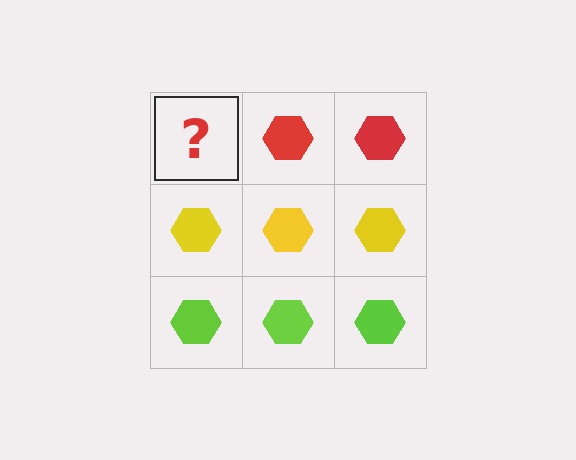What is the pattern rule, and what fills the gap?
The rule is that each row has a consistent color. The gap should be filled with a red hexagon.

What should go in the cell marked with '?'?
The missing cell should contain a red hexagon.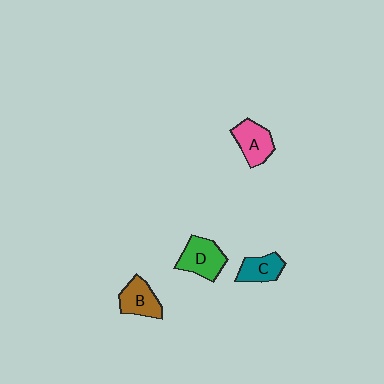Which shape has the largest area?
Shape D (green).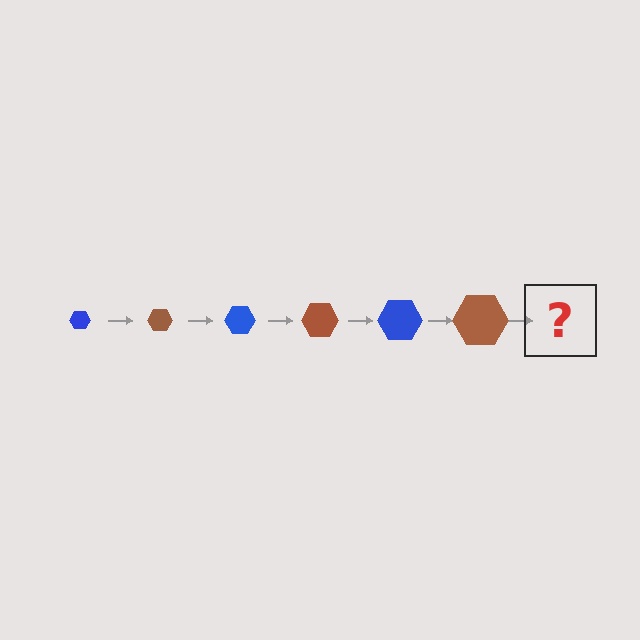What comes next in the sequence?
The next element should be a blue hexagon, larger than the previous one.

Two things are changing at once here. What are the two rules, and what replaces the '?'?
The two rules are that the hexagon grows larger each step and the color cycles through blue and brown. The '?' should be a blue hexagon, larger than the previous one.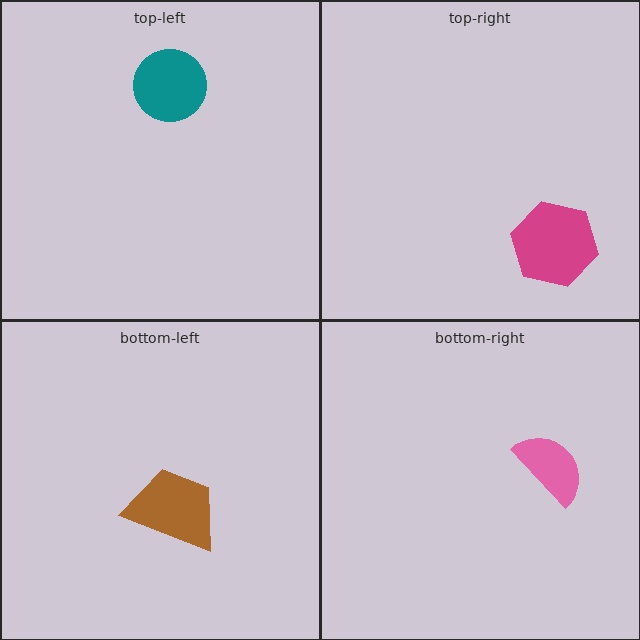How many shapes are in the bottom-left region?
1.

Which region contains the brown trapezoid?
The bottom-left region.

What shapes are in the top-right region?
The magenta hexagon.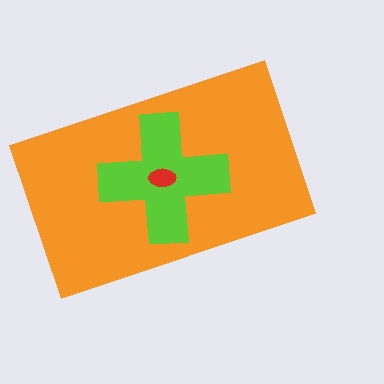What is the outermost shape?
The orange rectangle.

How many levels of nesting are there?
3.